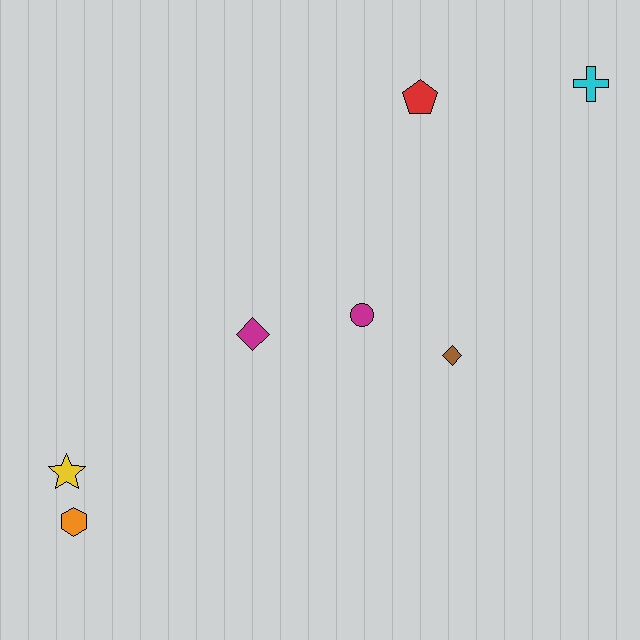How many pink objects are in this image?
There are no pink objects.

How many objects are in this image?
There are 7 objects.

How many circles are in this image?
There is 1 circle.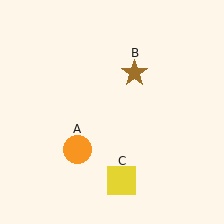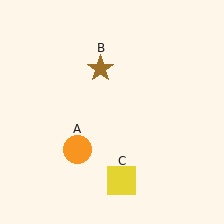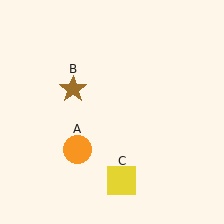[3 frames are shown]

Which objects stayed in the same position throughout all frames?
Orange circle (object A) and yellow square (object C) remained stationary.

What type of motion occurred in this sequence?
The brown star (object B) rotated counterclockwise around the center of the scene.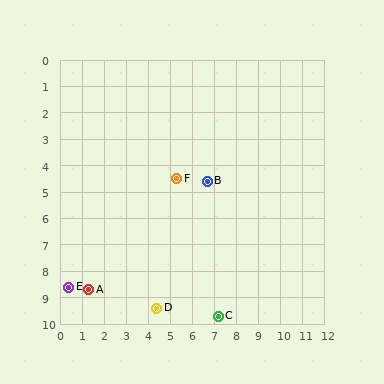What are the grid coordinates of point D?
Point D is at approximately (4.4, 9.4).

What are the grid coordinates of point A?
Point A is at approximately (1.3, 8.7).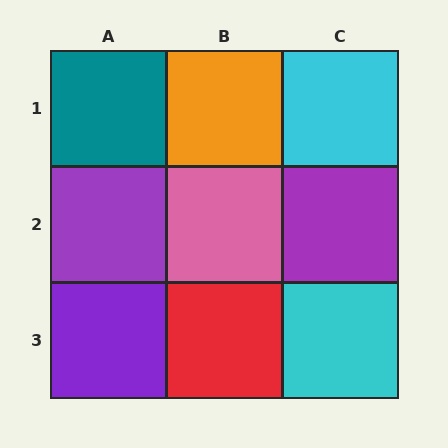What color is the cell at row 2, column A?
Purple.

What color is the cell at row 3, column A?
Purple.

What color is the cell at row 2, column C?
Purple.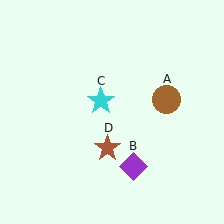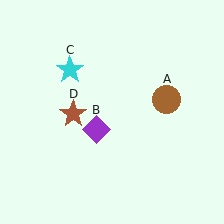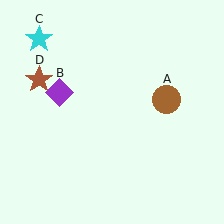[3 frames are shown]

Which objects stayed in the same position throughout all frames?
Brown circle (object A) remained stationary.